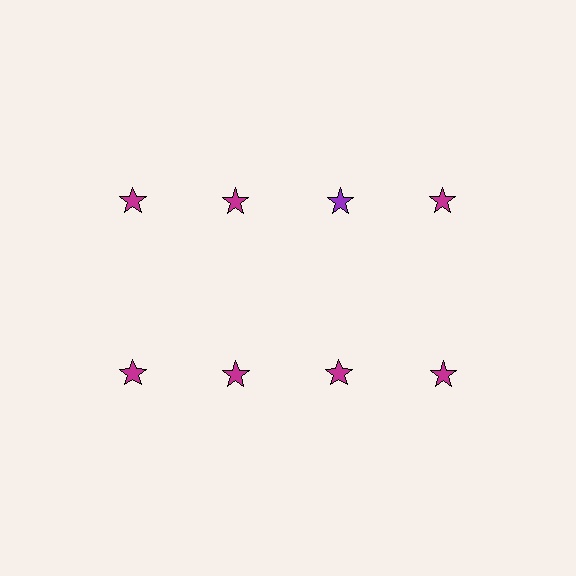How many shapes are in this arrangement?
There are 8 shapes arranged in a grid pattern.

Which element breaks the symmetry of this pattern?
The purple star in the top row, center column breaks the symmetry. All other shapes are magenta stars.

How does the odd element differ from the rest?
It has a different color: purple instead of magenta.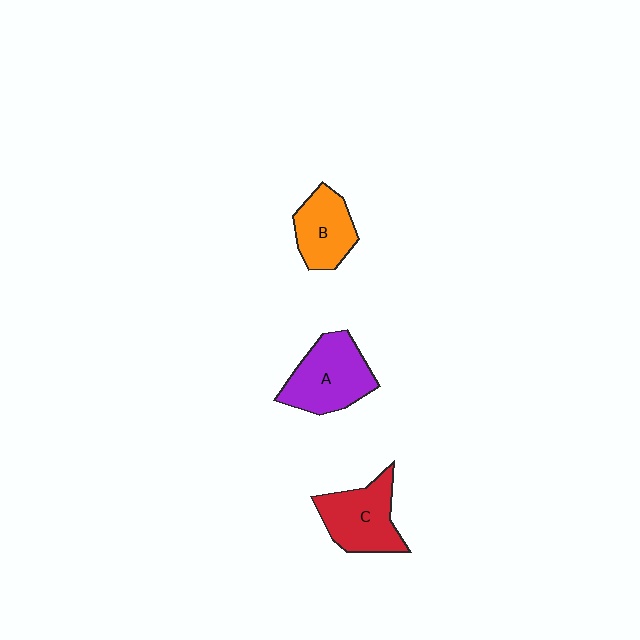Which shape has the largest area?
Shape A (purple).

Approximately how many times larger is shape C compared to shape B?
Approximately 1.2 times.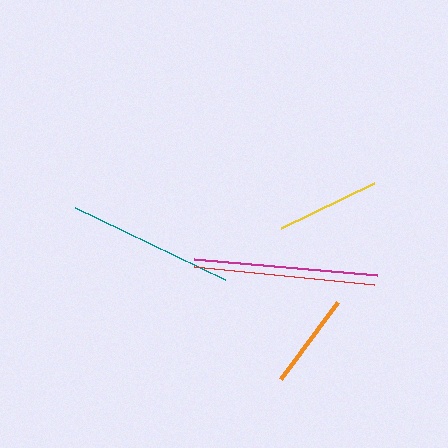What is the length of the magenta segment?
The magenta segment is approximately 184 pixels long.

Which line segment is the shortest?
The orange line is the shortest at approximately 96 pixels.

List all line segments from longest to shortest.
From longest to shortest: magenta, red, teal, yellow, orange.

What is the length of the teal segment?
The teal segment is approximately 166 pixels long.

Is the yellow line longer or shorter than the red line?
The red line is longer than the yellow line.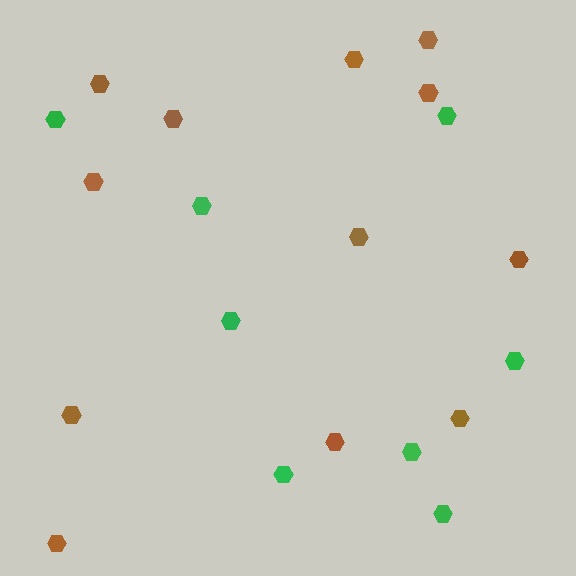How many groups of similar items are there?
There are 2 groups: one group of brown hexagons (12) and one group of green hexagons (8).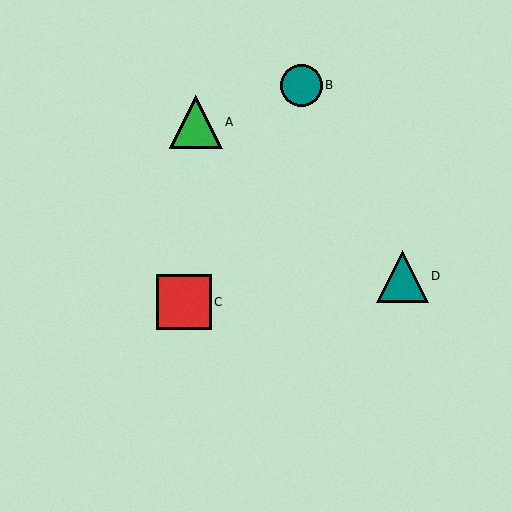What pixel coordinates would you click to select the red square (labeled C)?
Click at (184, 302) to select the red square C.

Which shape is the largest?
The red square (labeled C) is the largest.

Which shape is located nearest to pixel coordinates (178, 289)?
The red square (labeled C) at (184, 302) is nearest to that location.